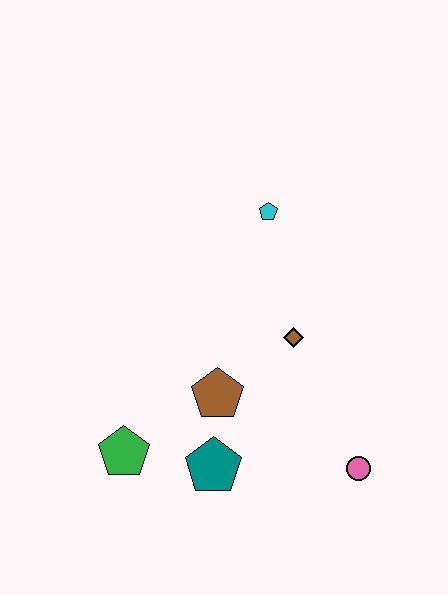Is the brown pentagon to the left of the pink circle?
Yes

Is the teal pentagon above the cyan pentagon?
No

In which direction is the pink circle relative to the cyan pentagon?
The pink circle is below the cyan pentagon.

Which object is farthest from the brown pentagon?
The cyan pentagon is farthest from the brown pentagon.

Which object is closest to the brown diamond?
The brown pentagon is closest to the brown diamond.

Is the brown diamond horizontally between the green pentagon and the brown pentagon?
No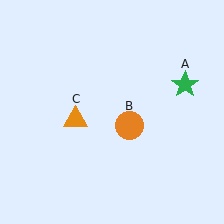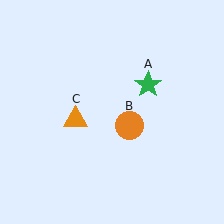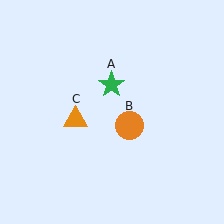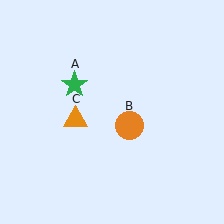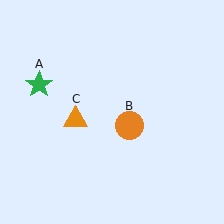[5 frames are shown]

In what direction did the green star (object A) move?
The green star (object A) moved left.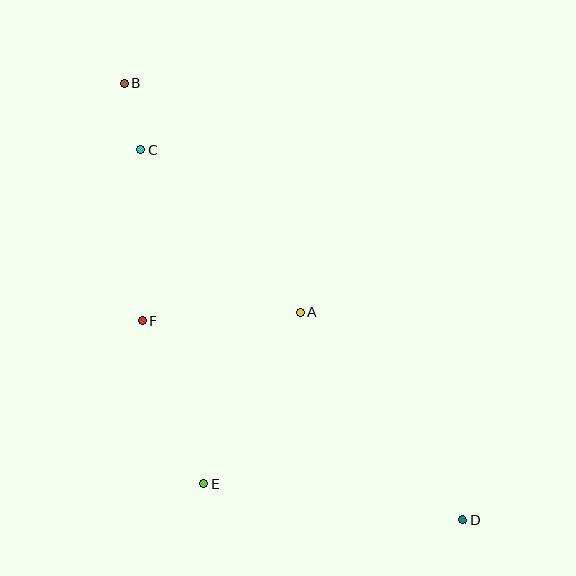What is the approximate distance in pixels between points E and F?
The distance between E and F is approximately 175 pixels.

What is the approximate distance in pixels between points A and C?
The distance between A and C is approximately 227 pixels.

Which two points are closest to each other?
Points B and C are closest to each other.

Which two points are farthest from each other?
Points B and D are farthest from each other.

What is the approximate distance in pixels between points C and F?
The distance between C and F is approximately 171 pixels.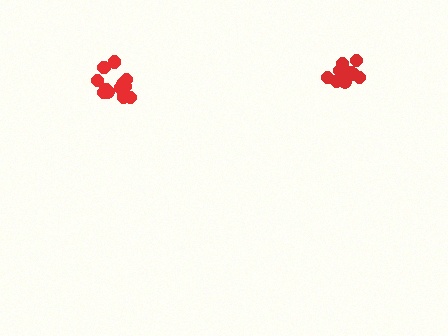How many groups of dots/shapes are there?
There are 2 groups.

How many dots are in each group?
Group 1: 12 dots, Group 2: 12 dots (24 total).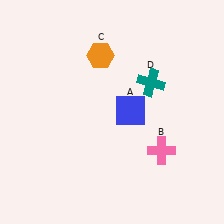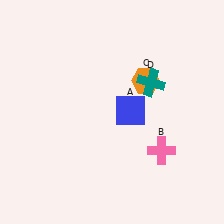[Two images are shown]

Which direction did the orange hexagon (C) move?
The orange hexagon (C) moved right.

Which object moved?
The orange hexagon (C) moved right.